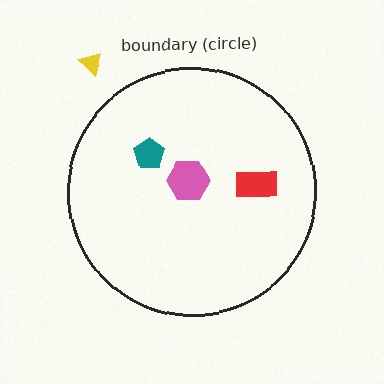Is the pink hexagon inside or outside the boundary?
Inside.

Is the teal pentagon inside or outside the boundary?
Inside.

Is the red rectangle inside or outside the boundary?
Inside.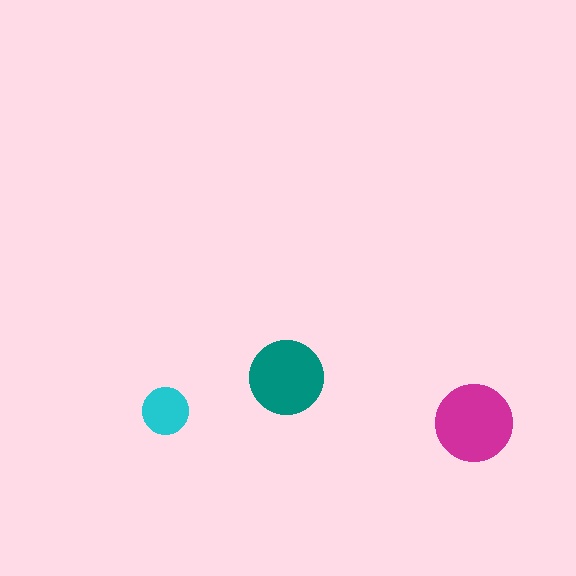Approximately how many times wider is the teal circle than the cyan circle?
About 1.5 times wider.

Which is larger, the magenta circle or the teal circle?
The magenta one.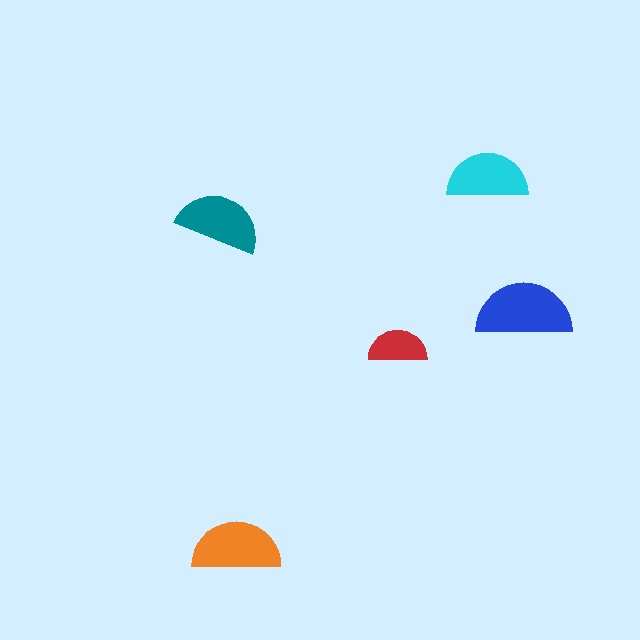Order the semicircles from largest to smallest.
the blue one, the orange one, the teal one, the cyan one, the red one.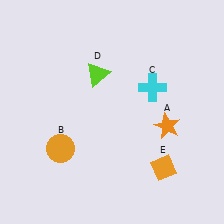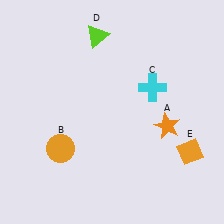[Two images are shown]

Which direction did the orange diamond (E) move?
The orange diamond (E) moved right.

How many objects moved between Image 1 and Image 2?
2 objects moved between the two images.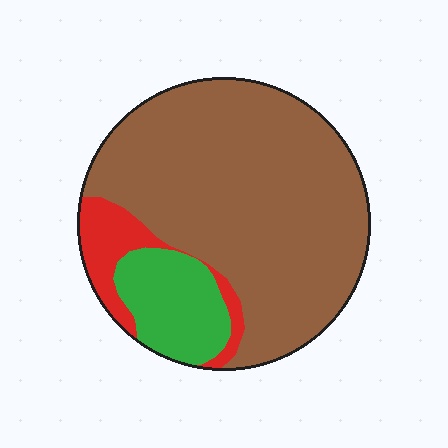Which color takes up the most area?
Brown, at roughly 75%.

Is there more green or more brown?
Brown.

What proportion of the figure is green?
Green covers about 15% of the figure.